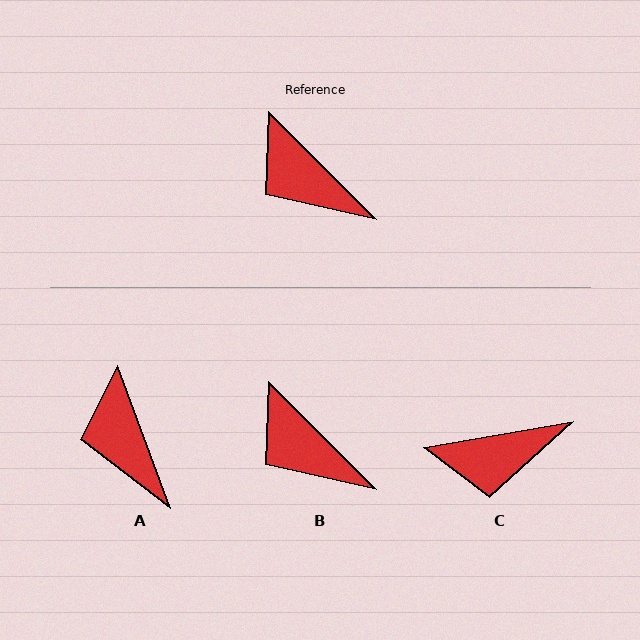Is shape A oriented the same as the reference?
No, it is off by about 25 degrees.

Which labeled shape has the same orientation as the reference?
B.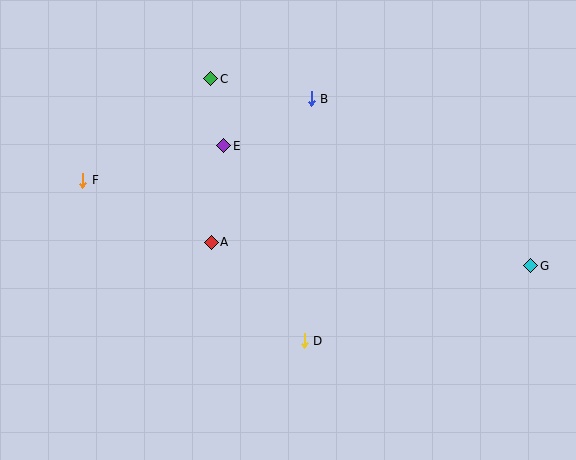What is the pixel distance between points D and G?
The distance between D and G is 238 pixels.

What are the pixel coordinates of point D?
Point D is at (304, 341).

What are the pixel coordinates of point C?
Point C is at (211, 79).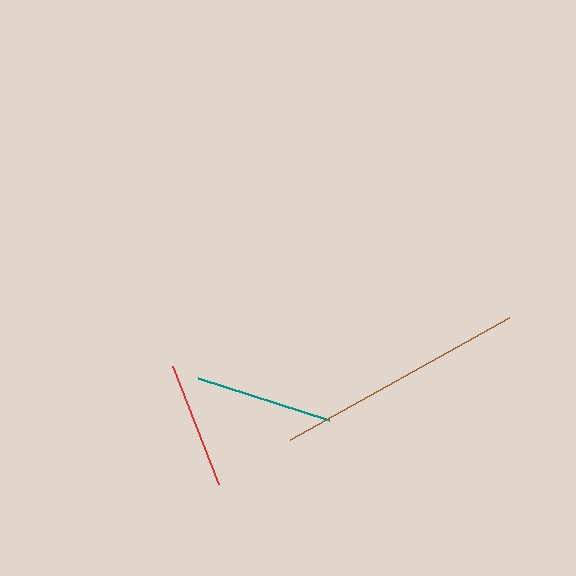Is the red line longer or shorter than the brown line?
The brown line is longer than the red line.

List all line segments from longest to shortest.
From longest to shortest: brown, teal, red.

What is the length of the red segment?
The red segment is approximately 127 pixels long.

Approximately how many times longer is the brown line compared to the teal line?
The brown line is approximately 1.8 times the length of the teal line.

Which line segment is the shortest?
The red line is the shortest at approximately 127 pixels.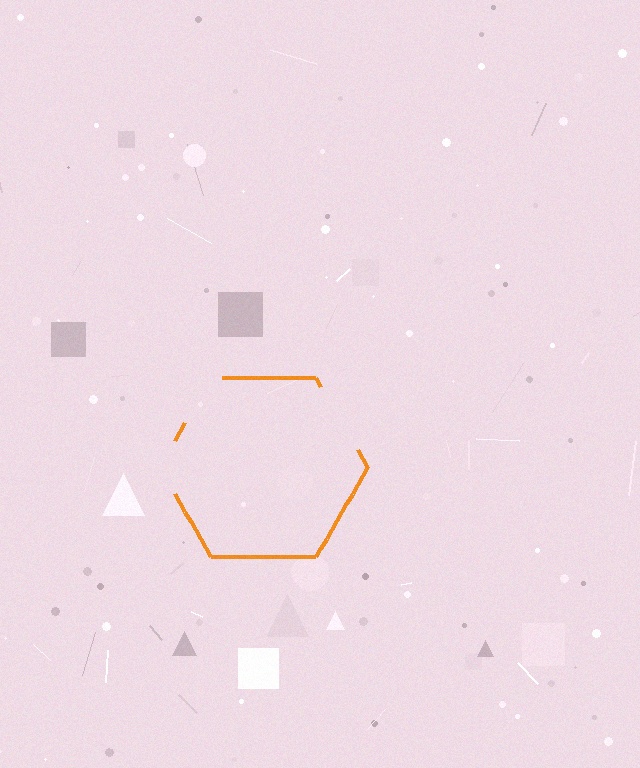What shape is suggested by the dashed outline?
The dashed outline suggests a hexagon.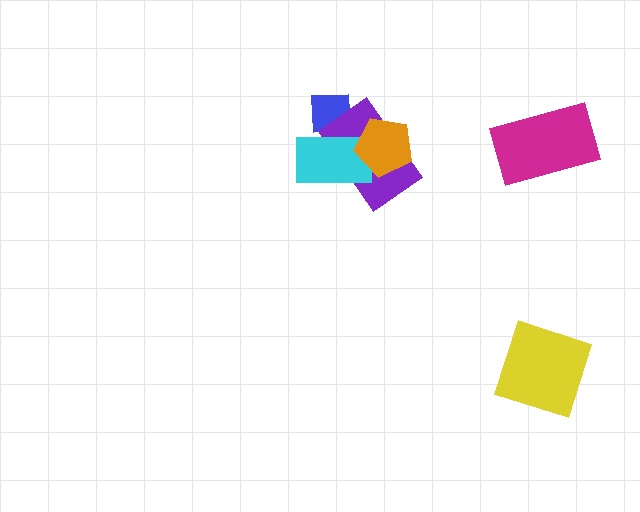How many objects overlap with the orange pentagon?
2 objects overlap with the orange pentagon.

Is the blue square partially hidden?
Yes, it is partially covered by another shape.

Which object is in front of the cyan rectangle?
The orange pentagon is in front of the cyan rectangle.